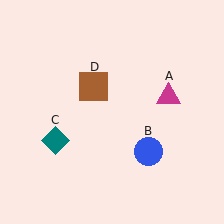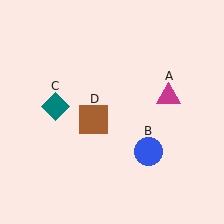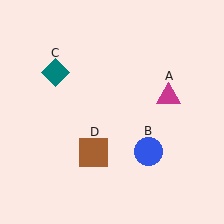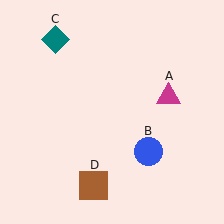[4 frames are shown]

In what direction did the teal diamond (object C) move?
The teal diamond (object C) moved up.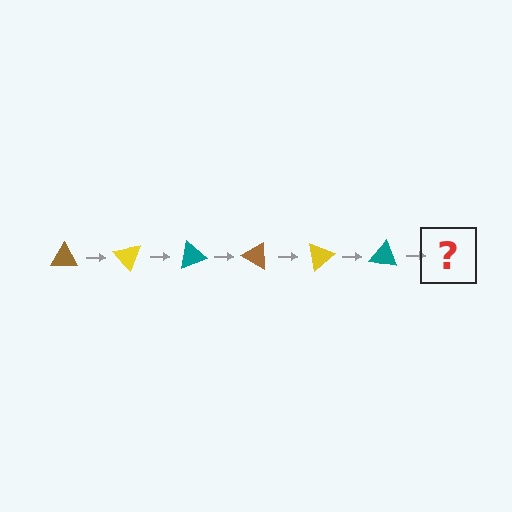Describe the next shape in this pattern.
It should be a brown triangle, rotated 300 degrees from the start.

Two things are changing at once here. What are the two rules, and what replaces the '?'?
The two rules are that it rotates 50 degrees each step and the color cycles through brown, yellow, and teal. The '?' should be a brown triangle, rotated 300 degrees from the start.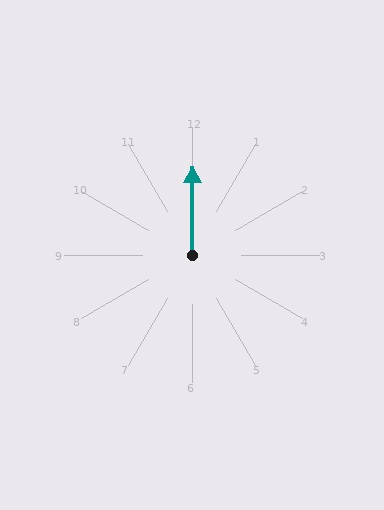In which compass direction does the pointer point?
North.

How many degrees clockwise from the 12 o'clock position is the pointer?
Approximately 0 degrees.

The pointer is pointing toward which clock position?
Roughly 12 o'clock.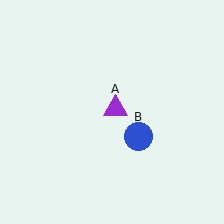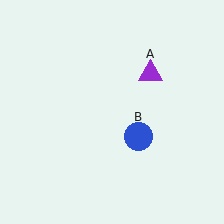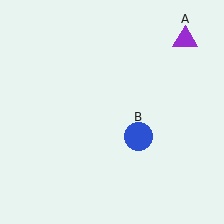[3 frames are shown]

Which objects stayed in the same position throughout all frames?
Blue circle (object B) remained stationary.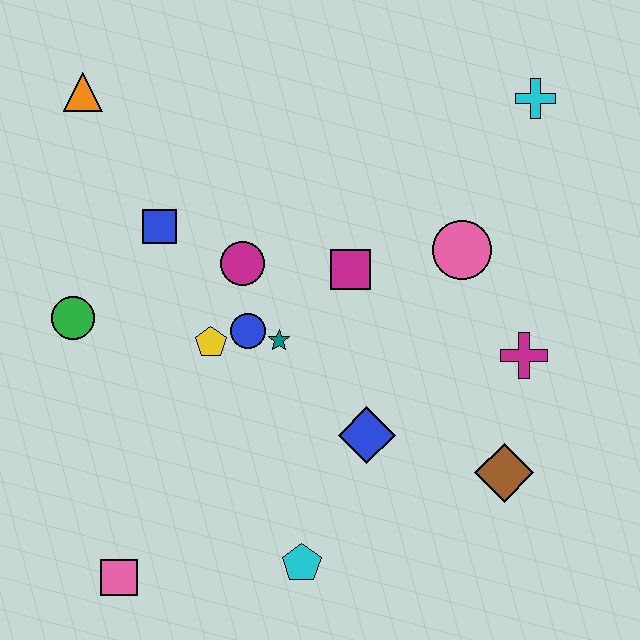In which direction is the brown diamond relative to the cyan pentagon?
The brown diamond is to the right of the cyan pentagon.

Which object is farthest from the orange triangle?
The brown diamond is farthest from the orange triangle.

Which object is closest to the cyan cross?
The pink circle is closest to the cyan cross.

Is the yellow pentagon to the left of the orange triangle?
No